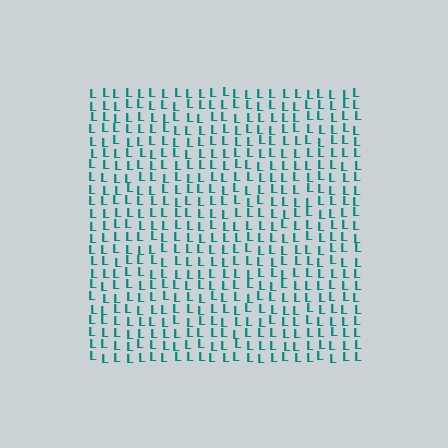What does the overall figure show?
The overall figure shows a square.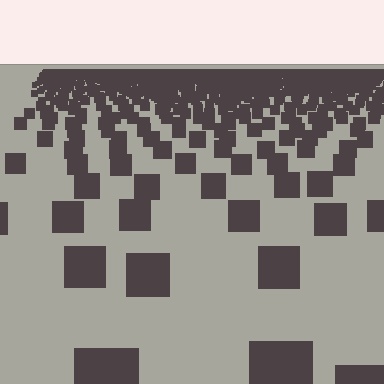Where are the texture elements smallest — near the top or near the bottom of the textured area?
Near the top.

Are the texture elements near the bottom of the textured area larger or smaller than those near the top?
Larger. Near the bottom, elements are closer to the viewer and appear at a bigger on-screen size.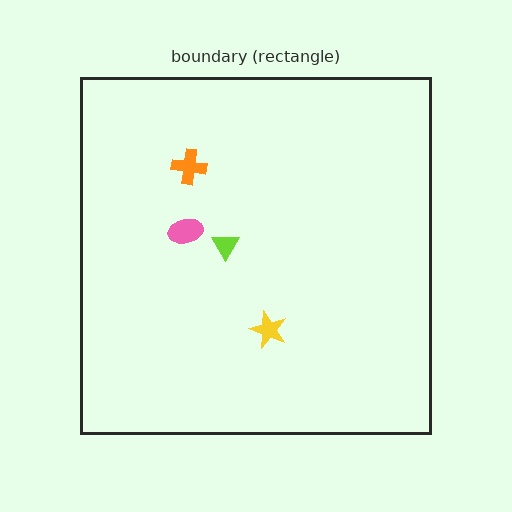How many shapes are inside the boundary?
4 inside, 0 outside.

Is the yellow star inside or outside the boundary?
Inside.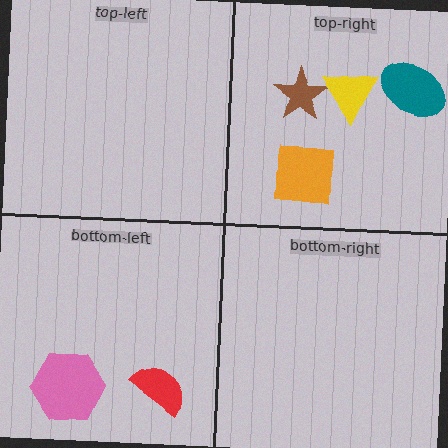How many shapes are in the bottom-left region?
2.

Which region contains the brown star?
The top-right region.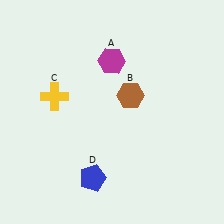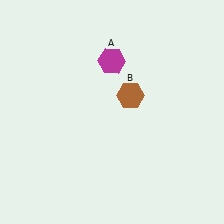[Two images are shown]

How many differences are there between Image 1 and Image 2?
There are 2 differences between the two images.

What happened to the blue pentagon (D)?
The blue pentagon (D) was removed in Image 2. It was in the bottom-left area of Image 1.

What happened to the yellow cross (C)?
The yellow cross (C) was removed in Image 2. It was in the top-left area of Image 1.